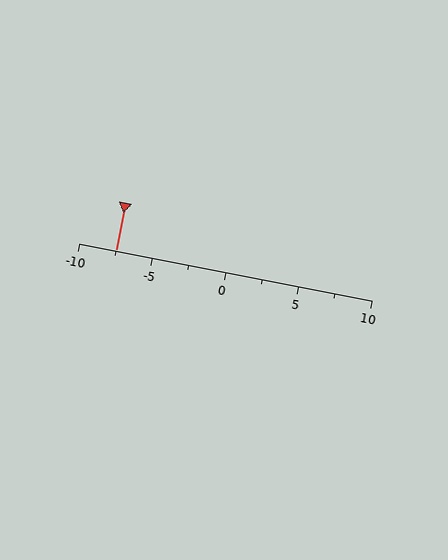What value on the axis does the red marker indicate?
The marker indicates approximately -7.5.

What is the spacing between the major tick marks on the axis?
The major ticks are spaced 5 apart.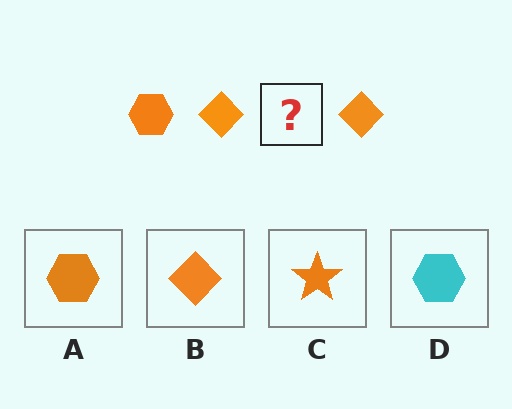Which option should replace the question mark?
Option A.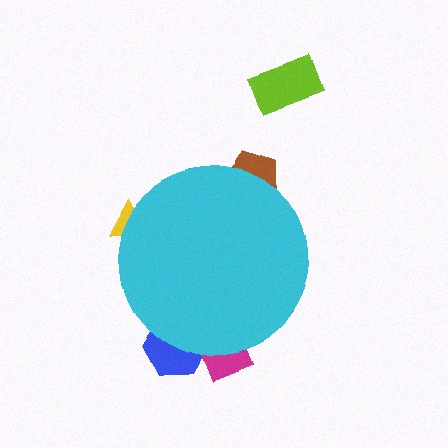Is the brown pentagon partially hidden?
Yes, the brown pentagon is partially hidden behind the cyan circle.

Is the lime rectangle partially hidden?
No, the lime rectangle is fully visible.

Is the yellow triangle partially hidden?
Yes, the yellow triangle is partially hidden behind the cyan circle.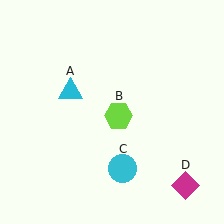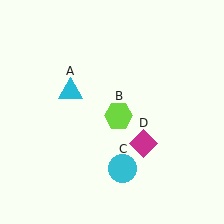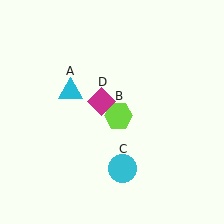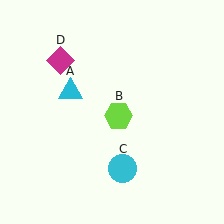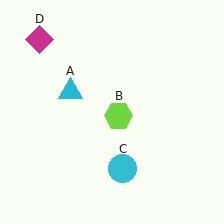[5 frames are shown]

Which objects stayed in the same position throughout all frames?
Cyan triangle (object A) and lime hexagon (object B) and cyan circle (object C) remained stationary.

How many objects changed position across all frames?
1 object changed position: magenta diamond (object D).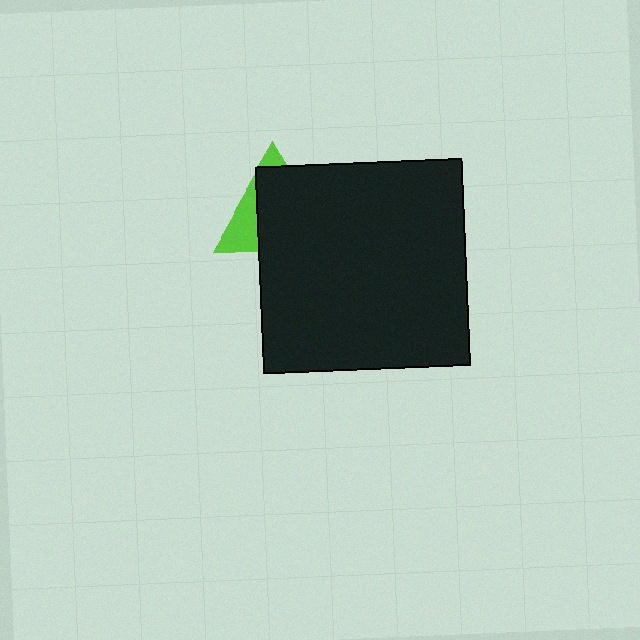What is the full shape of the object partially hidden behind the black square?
The partially hidden object is a lime triangle.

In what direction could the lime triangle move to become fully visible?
The lime triangle could move toward the upper-left. That would shift it out from behind the black square entirely.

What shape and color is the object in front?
The object in front is a black square.